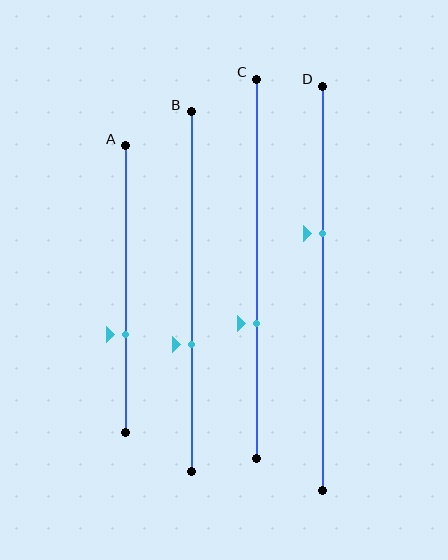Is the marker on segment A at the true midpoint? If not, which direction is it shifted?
No, the marker on segment A is shifted downward by about 16% of the segment length.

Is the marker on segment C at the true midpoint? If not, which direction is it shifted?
No, the marker on segment C is shifted downward by about 15% of the segment length.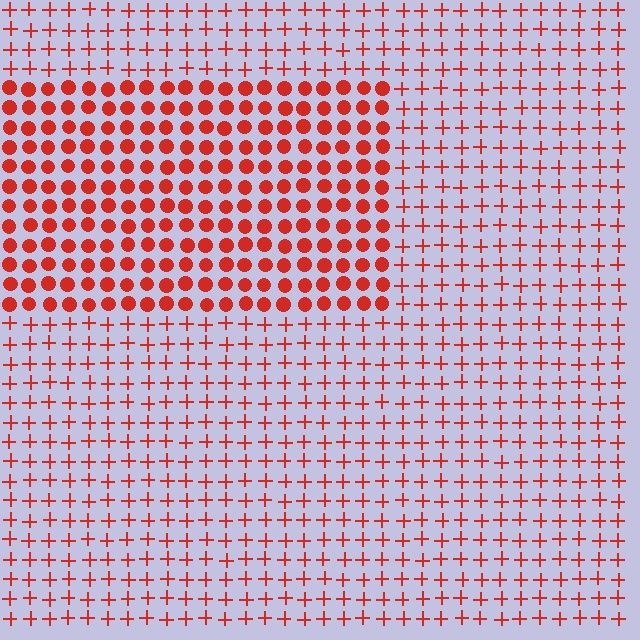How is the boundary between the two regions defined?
The boundary is defined by a change in element shape: circles inside vs. plus signs outside. All elements share the same color and spacing.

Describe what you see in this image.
The image is filled with small red elements arranged in a uniform grid. A rectangle-shaped region contains circles, while the surrounding area contains plus signs. The boundary is defined purely by the change in element shape.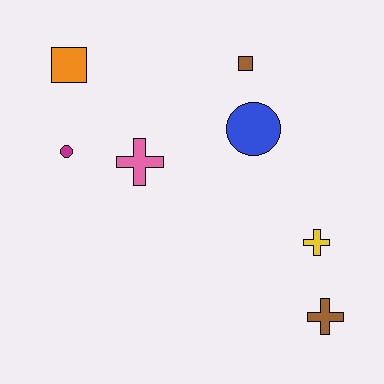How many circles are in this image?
There are 2 circles.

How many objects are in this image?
There are 7 objects.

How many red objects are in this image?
There are no red objects.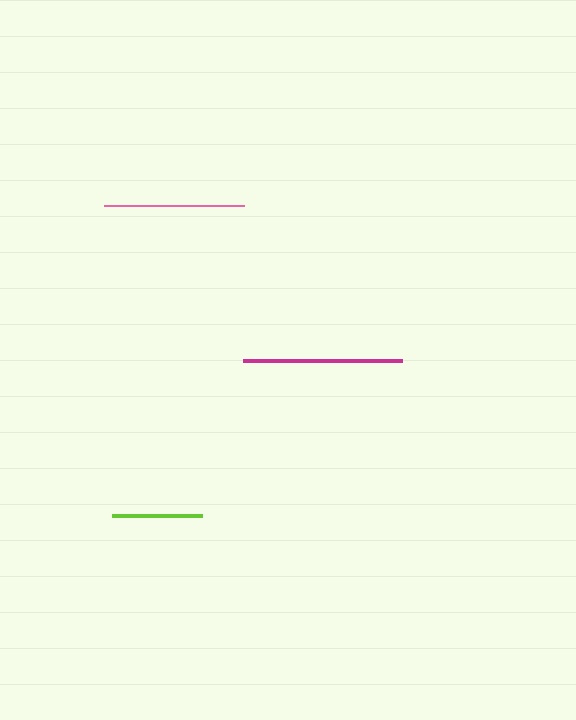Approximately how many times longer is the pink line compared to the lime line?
The pink line is approximately 1.5 times the length of the lime line.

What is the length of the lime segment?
The lime segment is approximately 91 pixels long.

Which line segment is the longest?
The magenta line is the longest at approximately 160 pixels.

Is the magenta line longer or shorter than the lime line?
The magenta line is longer than the lime line.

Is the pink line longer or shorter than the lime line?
The pink line is longer than the lime line.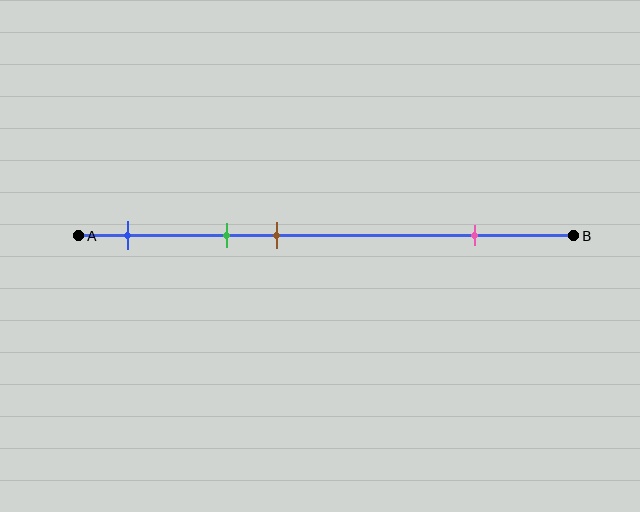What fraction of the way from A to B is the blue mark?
The blue mark is approximately 10% (0.1) of the way from A to B.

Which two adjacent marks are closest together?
The green and brown marks are the closest adjacent pair.